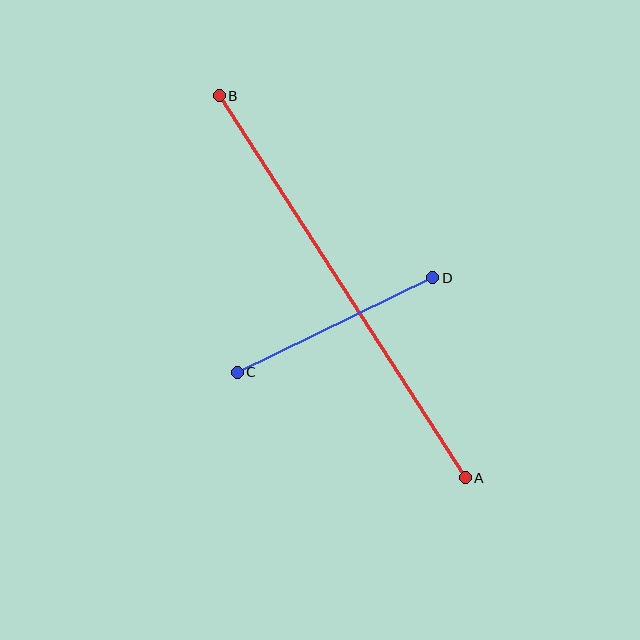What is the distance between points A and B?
The distance is approximately 455 pixels.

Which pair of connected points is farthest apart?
Points A and B are farthest apart.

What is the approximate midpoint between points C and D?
The midpoint is at approximately (335, 325) pixels.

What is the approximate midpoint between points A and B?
The midpoint is at approximately (342, 287) pixels.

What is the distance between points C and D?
The distance is approximately 217 pixels.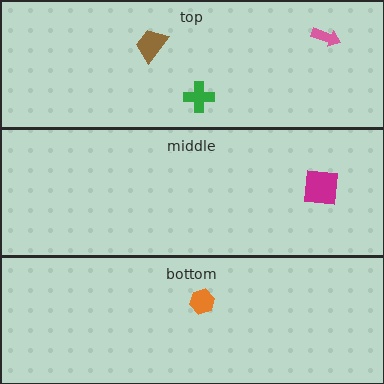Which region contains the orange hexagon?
The bottom region.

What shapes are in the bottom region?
The orange hexagon.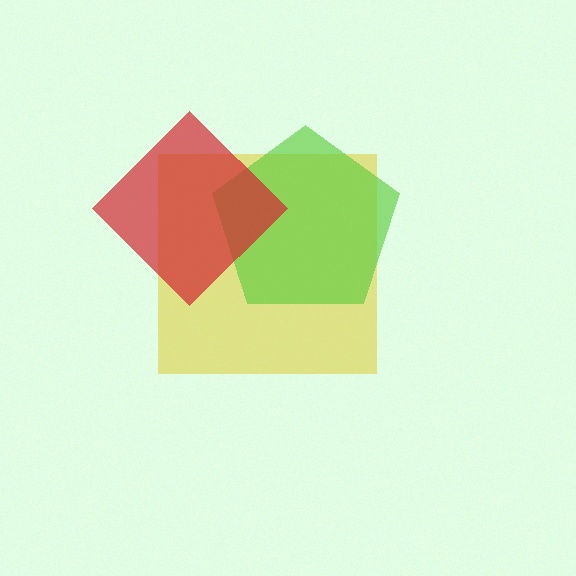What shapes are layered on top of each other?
The layered shapes are: a yellow square, a lime pentagon, a red diamond.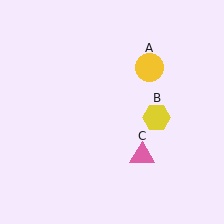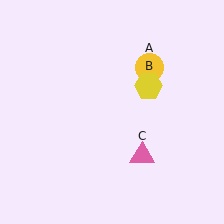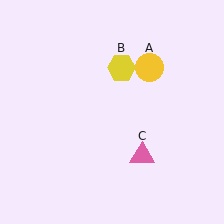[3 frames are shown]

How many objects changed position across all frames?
1 object changed position: yellow hexagon (object B).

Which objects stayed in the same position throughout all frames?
Yellow circle (object A) and pink triangle (object C) remained stationary.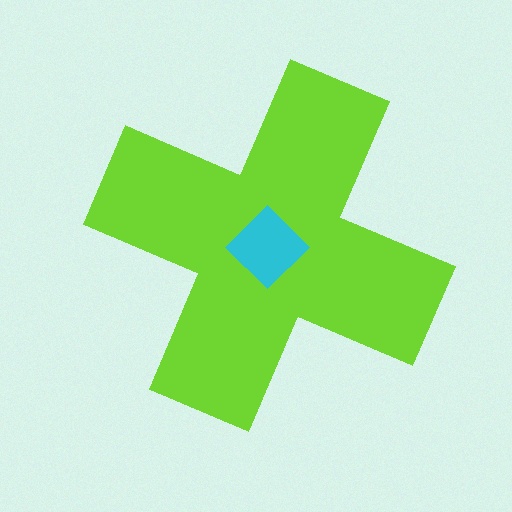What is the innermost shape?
The cyan diamond.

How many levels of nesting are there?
2.